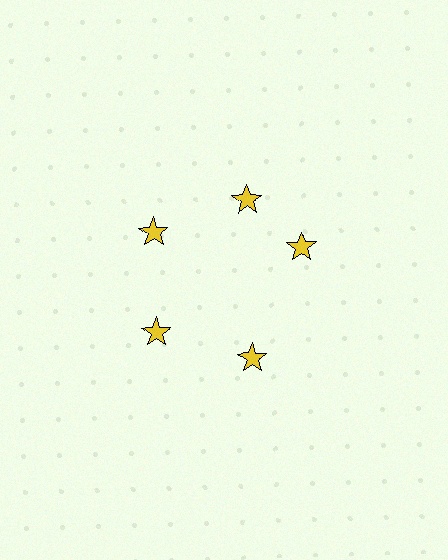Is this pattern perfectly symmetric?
No. The 5 yellow stars are arranged in a ring, but one element near the 3 o'clock position is rotated out of alignment along the ring, breaking the 5-fold rotational symmetry.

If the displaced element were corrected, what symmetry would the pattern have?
It would have 5-fold rotational symmetry — the pattern would map onto itself every 72 degrees.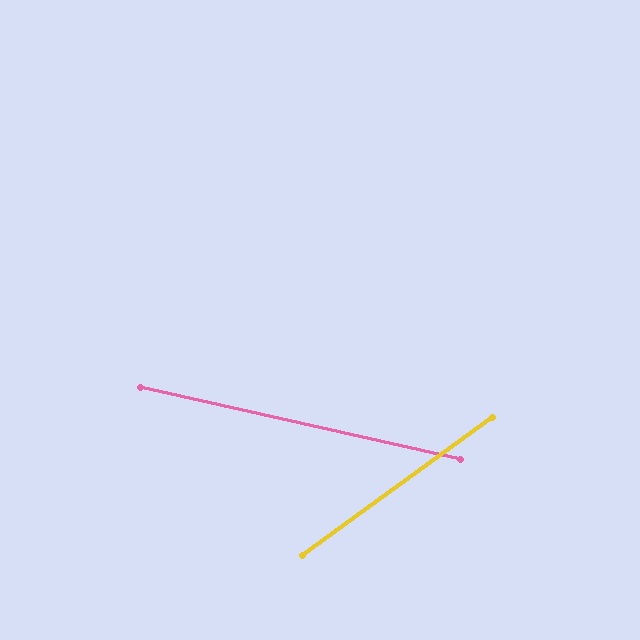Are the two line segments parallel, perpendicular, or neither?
Neither parallel nor perpendicular — they differ by about 49°.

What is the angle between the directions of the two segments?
Approximately 49 degrees.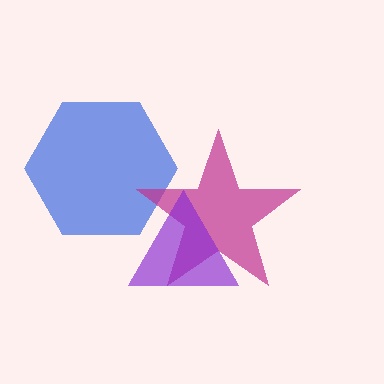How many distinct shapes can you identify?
There are 3 distinct shapes: a blue hexagon, a magenta star, a purple triangle.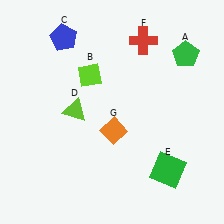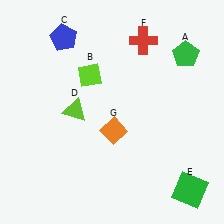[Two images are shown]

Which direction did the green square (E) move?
The green square (E) moved right.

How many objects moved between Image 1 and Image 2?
1 object moved between the two images.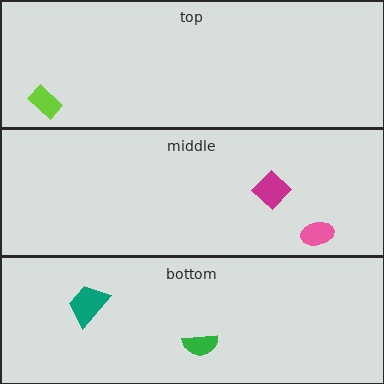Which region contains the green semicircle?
The bottom region.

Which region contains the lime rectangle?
The top region.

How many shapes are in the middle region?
2.